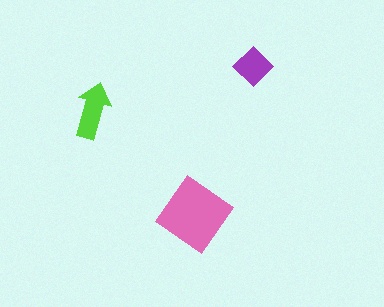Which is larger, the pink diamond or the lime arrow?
The pink diamond.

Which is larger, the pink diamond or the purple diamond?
The pink diamond.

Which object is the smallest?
The purple diamond.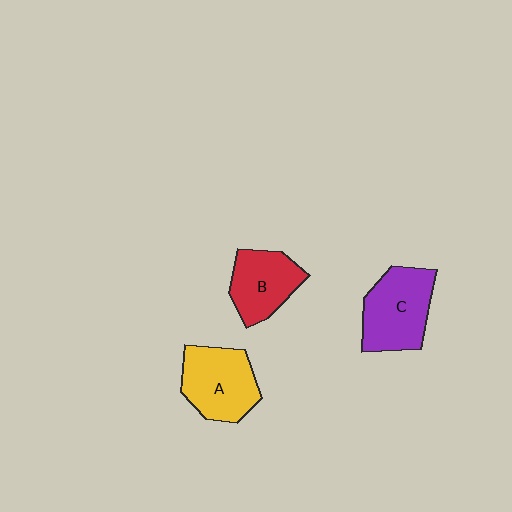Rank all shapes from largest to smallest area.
From largest to smallest: C (purple), A (yellow), B (red).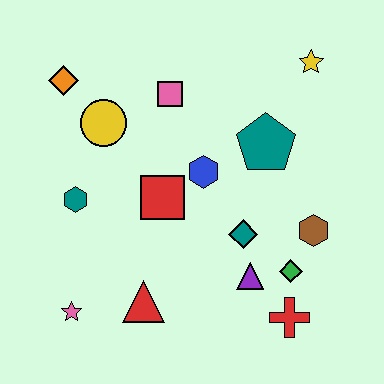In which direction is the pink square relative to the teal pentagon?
The pink square is to the left of the teal pentagon.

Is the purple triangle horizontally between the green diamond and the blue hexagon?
Yes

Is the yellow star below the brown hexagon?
No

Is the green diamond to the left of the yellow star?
Yes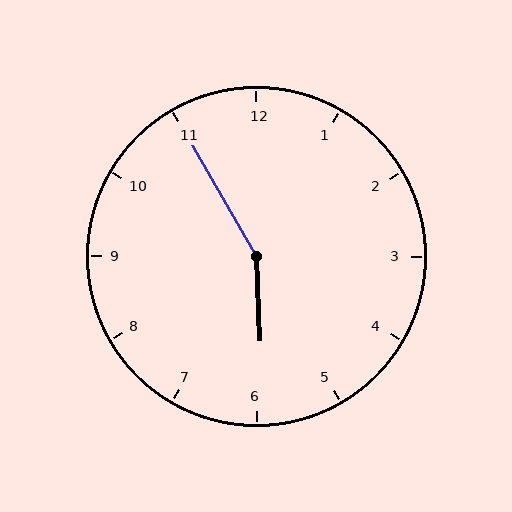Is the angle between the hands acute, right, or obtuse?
It is obtuse.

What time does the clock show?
5:55.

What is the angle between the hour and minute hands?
Approximately 152 degrees.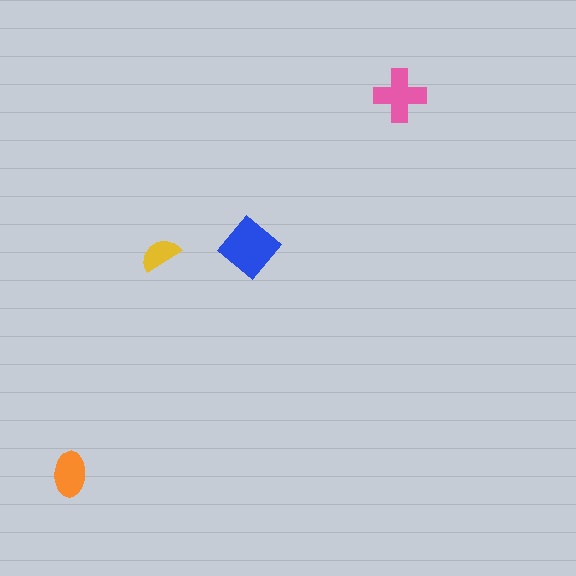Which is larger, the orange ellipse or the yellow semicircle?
The orange ellipse.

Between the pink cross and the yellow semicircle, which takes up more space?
The pink cross.